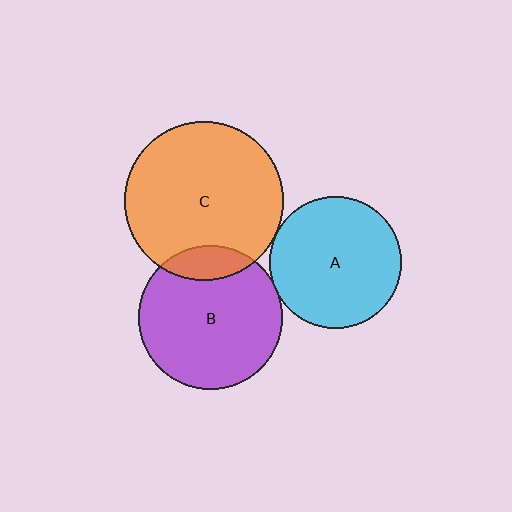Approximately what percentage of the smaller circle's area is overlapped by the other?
Approximately 15%.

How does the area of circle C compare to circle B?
Approximately 1.2 times.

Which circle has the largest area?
Circle C (orange).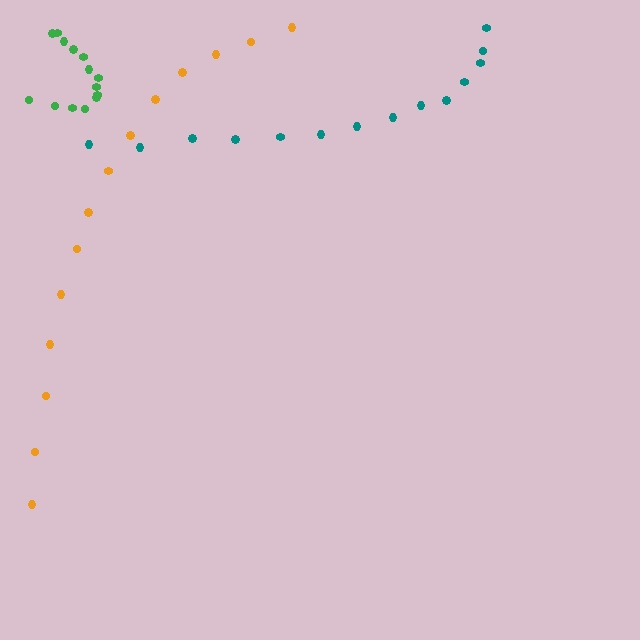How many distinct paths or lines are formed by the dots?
There are 3 distinct paths.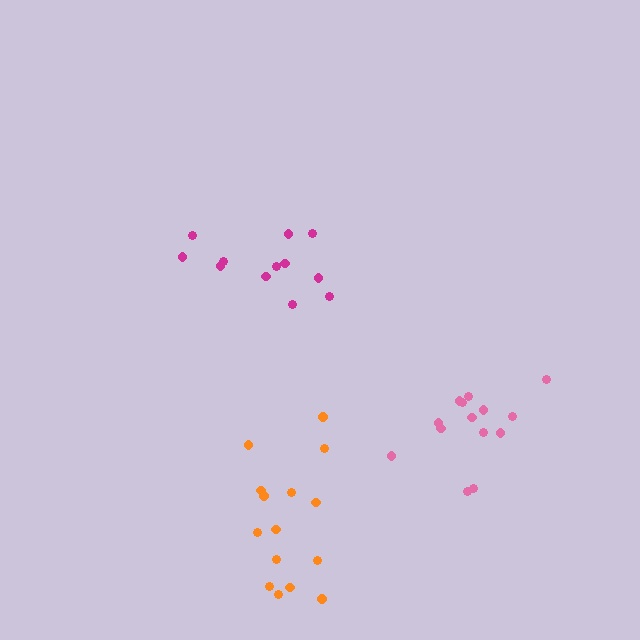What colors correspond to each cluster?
The clusters are colored: magenta, pink, orange.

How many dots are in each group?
Group 1: 12 dots, Group 2: 14 dots, Group 3: 15 dots (41 total).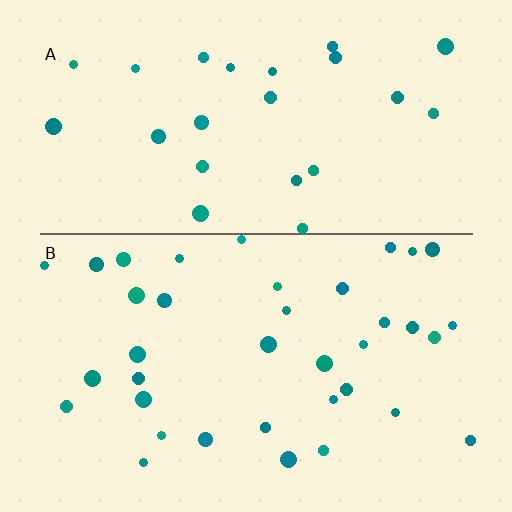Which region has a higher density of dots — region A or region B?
B (the bottom).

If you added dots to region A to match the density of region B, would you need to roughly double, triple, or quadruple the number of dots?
Approximately double.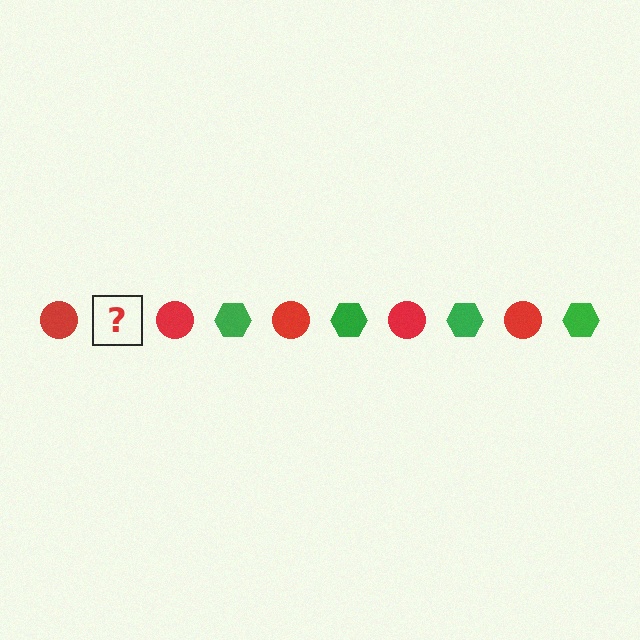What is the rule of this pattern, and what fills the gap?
The rule is that the pattern alternates between red circle and green hexagon. The gap should be filled with a green hexagon.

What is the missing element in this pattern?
The missing element is a green hexagon.